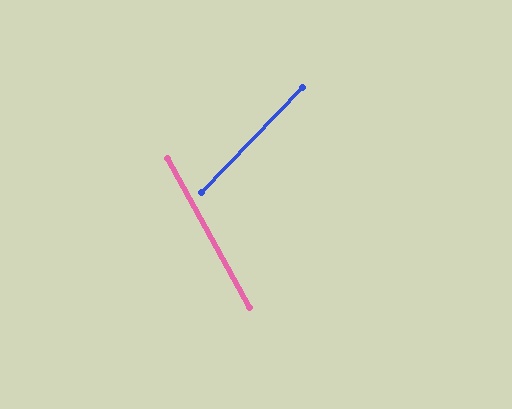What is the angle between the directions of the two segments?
Approximately 72 degrees.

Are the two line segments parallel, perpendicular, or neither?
Neither parallel nor perpendicular — they differ by about 72°.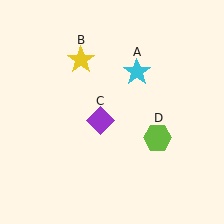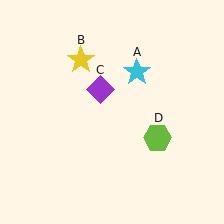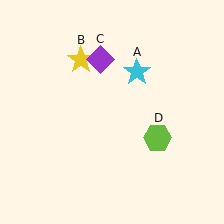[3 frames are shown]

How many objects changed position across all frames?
1 object changed position: purple diamond (object C).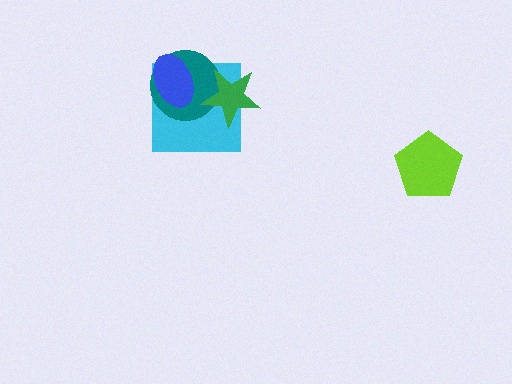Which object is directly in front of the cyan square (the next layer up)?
The teal circle is directly in front of the cyan square.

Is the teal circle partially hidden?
Yes, it is partially covered by another shape.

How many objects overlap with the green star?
2 objects overlap with the green star.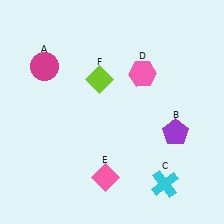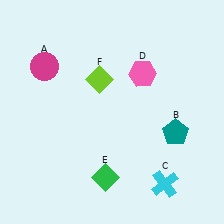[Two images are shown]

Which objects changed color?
B changed from purple to teal. E changed from pink to green.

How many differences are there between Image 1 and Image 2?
There are 2 differences between the two images.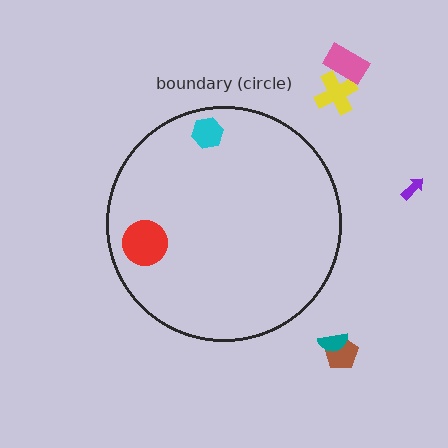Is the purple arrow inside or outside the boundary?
Outside.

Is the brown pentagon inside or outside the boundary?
Outside.